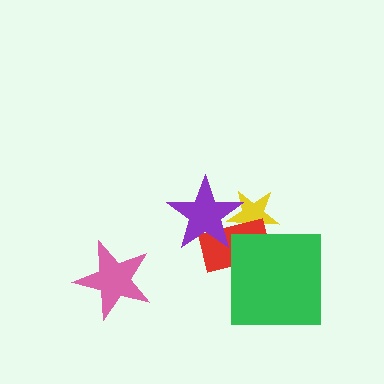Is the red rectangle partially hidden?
Yes, it is partially covered by another shape.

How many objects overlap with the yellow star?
2 objects overlap with the yellow star.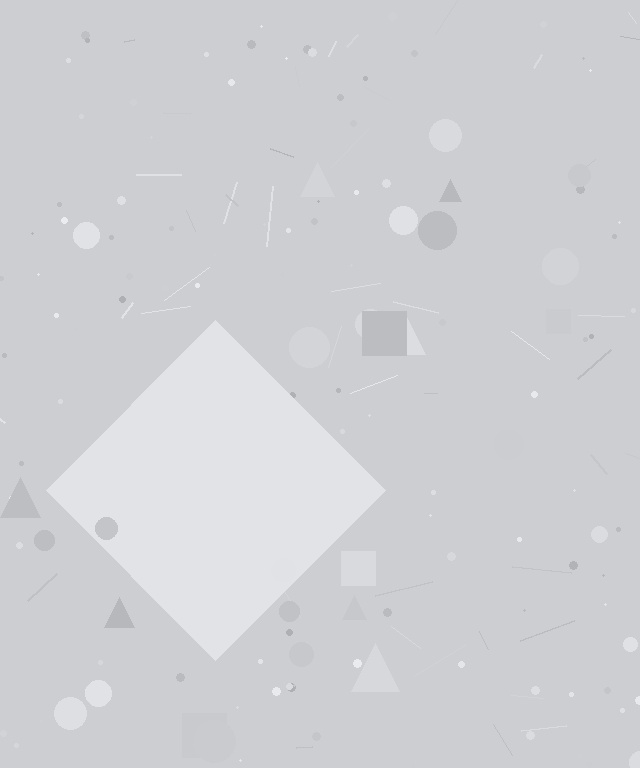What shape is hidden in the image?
A diamond is hidden in the image.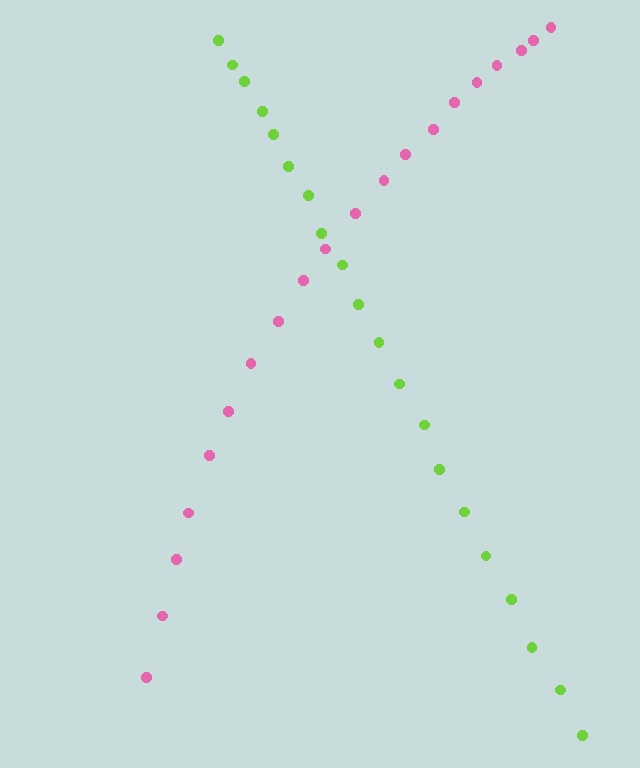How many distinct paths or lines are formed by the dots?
There are 2 distinct paths.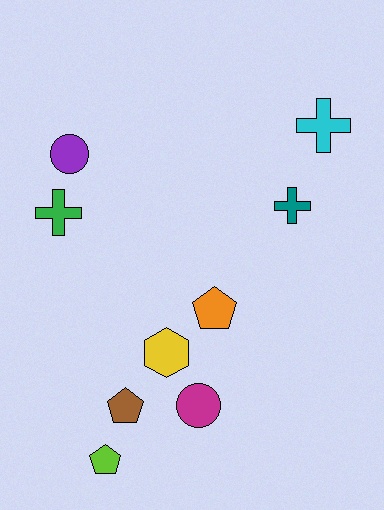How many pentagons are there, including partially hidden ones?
There are 3 pentagons.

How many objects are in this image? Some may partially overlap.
There are 9 objects.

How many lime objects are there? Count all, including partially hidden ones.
There is 1 lime object.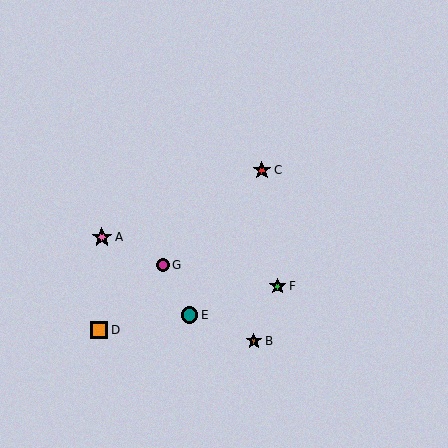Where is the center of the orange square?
The center of the orange square is at (99, 330).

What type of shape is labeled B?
Shape B is a brown star.